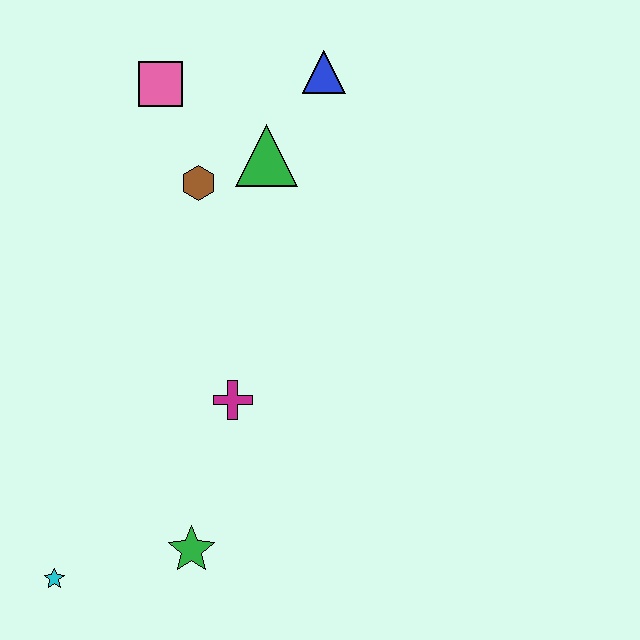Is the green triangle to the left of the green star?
No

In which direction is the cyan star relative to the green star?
The cyan star is to the left of the green star.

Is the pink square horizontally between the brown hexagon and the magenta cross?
No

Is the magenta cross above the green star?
Yes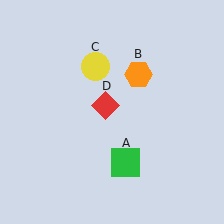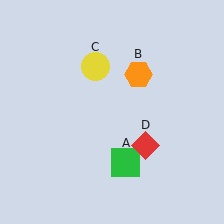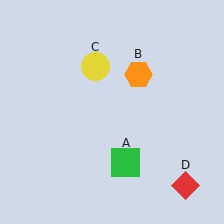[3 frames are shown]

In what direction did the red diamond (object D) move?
The red diamond (object D) moved down and to the right.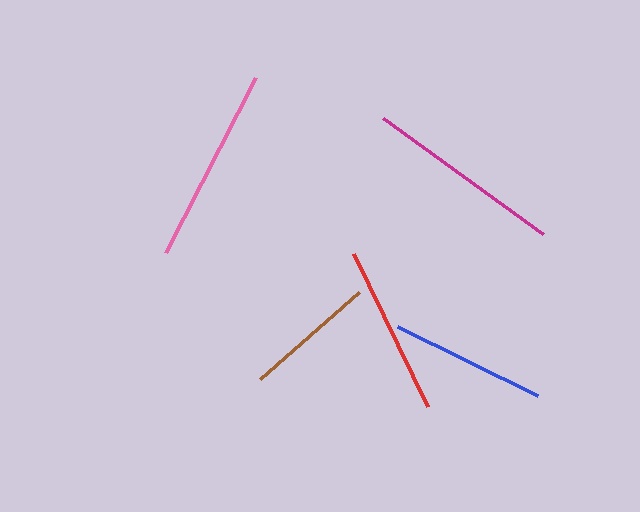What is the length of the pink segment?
The pink segment is approximately 196 pixels long.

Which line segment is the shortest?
The brown line is the shortest at approximately 132 pixels.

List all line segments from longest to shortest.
From longest to shortest: magenta, pink, red, blue, brown.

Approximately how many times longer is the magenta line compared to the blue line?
The magenta line is approximately 1.3 times the length of the blue line.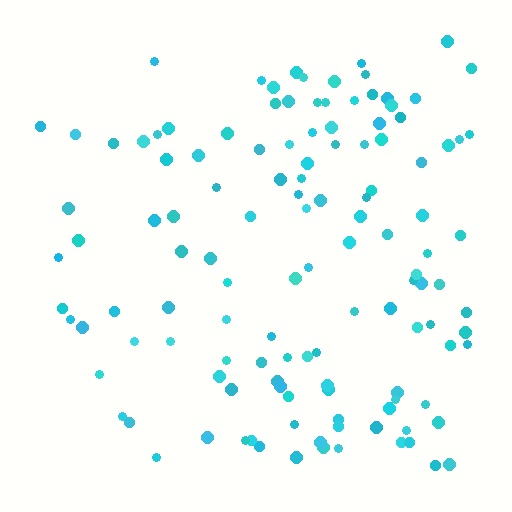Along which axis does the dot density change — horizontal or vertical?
Horizontal.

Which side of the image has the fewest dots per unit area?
The left.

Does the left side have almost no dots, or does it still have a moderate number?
Still a moderate number, just noticeably fewer than the right.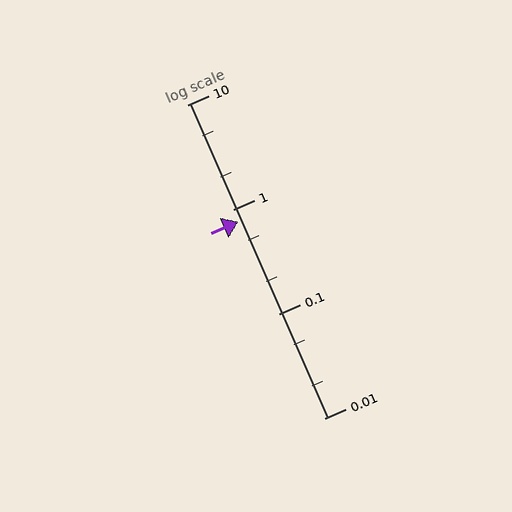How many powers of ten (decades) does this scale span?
The scale spans 3 decades, from 0.01 to 10.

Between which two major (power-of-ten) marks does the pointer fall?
The pointer is between 0.1 and 1.